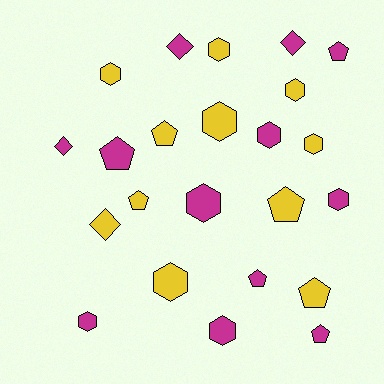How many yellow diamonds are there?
There is 1 yellow diamond.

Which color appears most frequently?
Magenta, with 12 objects.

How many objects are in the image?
There are 23 objects.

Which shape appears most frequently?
Hexagon, with 11 objects.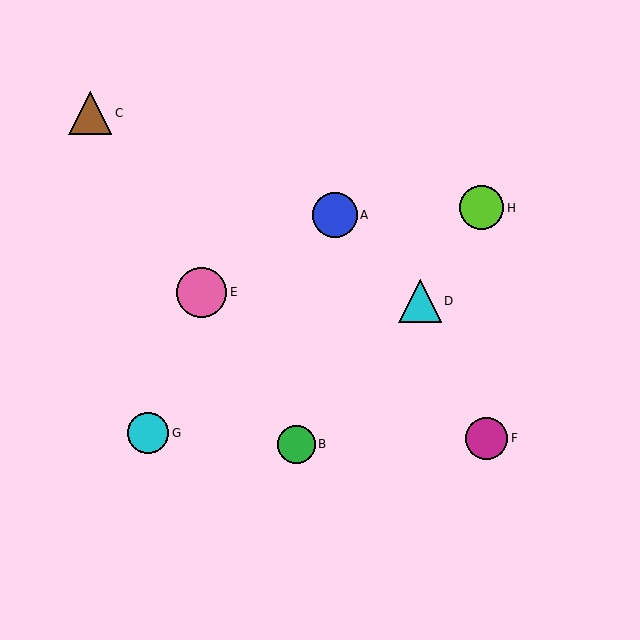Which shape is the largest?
The pink circle (labeled E) is the largest.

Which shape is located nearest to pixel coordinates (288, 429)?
The green circle (labeled B) at (297, 444) is nearest to that location.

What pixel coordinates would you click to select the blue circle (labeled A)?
Click at (335, 215) to select the blue circle A.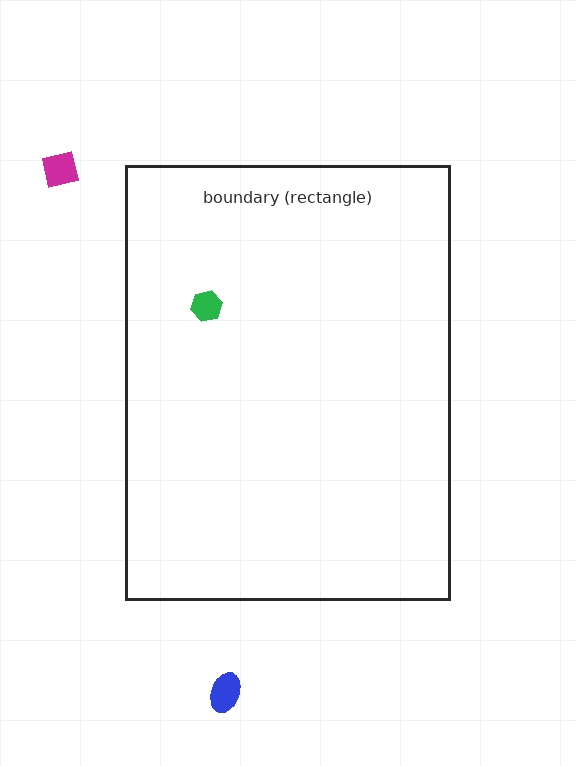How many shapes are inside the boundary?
1 inside, 2 outside.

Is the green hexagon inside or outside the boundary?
Inside.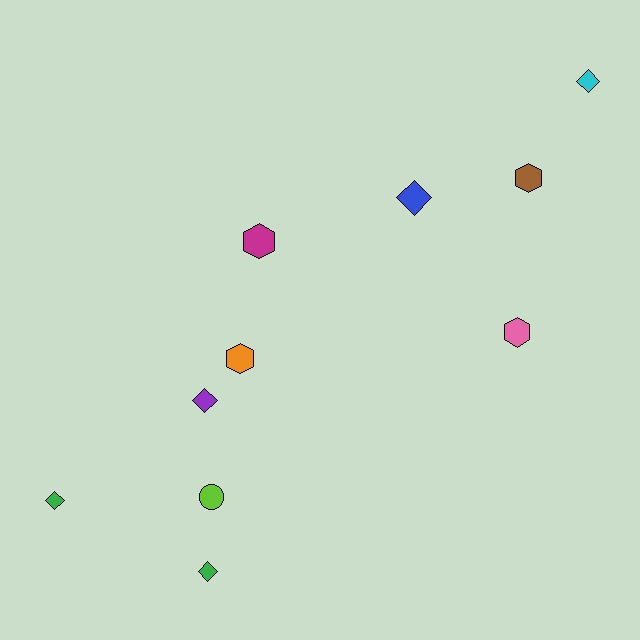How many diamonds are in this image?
There are 5 diamonds.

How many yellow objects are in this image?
There are no yellow objects.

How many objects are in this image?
There are 10 objects.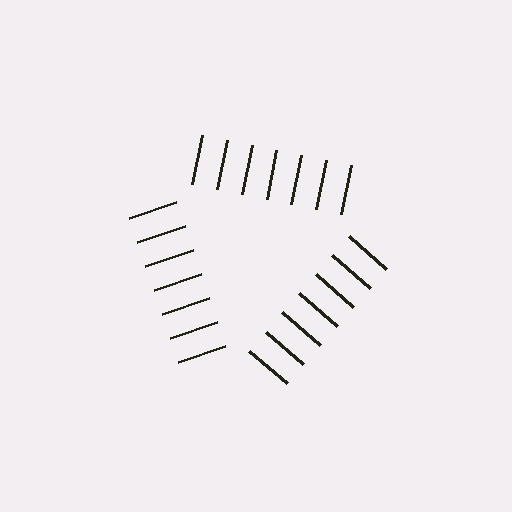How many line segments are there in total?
21 — 7 along each of the 3 edges.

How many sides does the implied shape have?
3 sides — the line-ends trace a triangle.